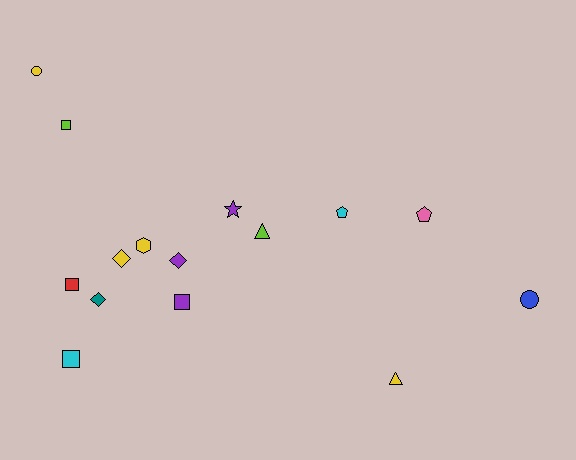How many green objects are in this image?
There are no green objects.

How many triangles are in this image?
There are 2 triangles.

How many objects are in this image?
There are 15 objects.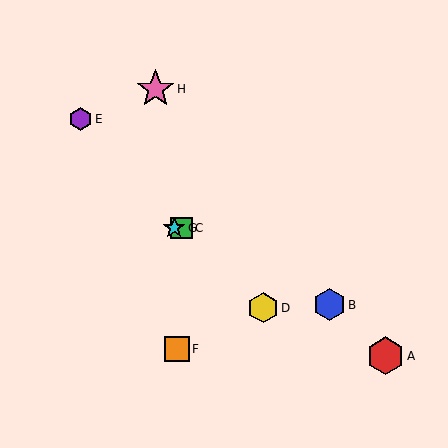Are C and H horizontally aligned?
No, C is at y≈228 and H is at y≈89.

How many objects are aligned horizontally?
2 objects (C, G) are aligned horizontally.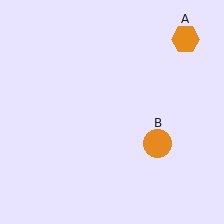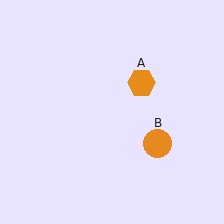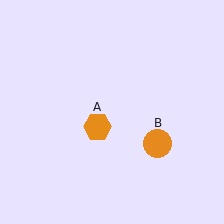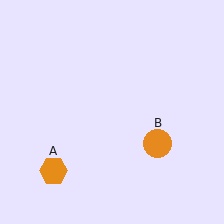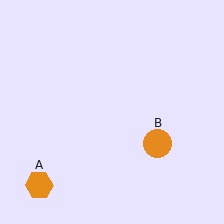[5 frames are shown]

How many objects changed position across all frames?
1 object changed position: orange hexagon (object A).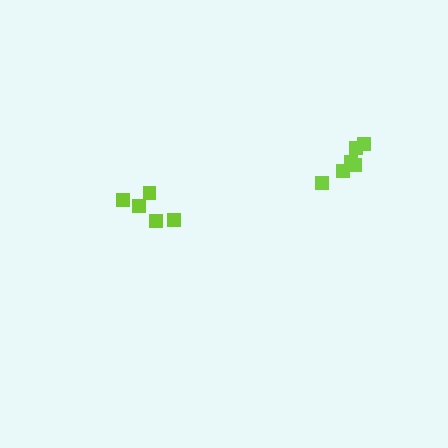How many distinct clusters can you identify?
There are 2 distinct clusters.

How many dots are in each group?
Group 1: 6 dots, Group 2: 5 dots (11 total).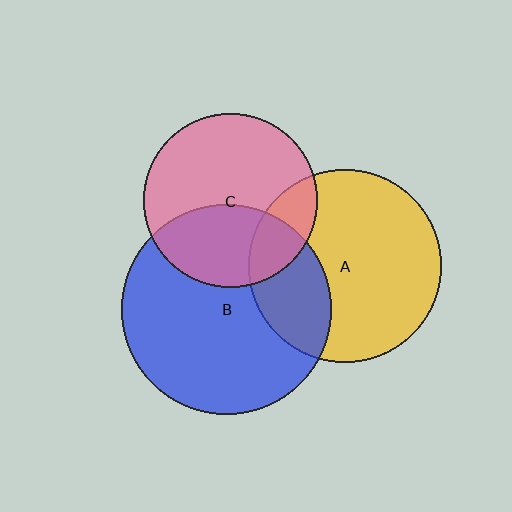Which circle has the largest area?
Circle B (blue).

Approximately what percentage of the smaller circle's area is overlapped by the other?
Approximately 20%.